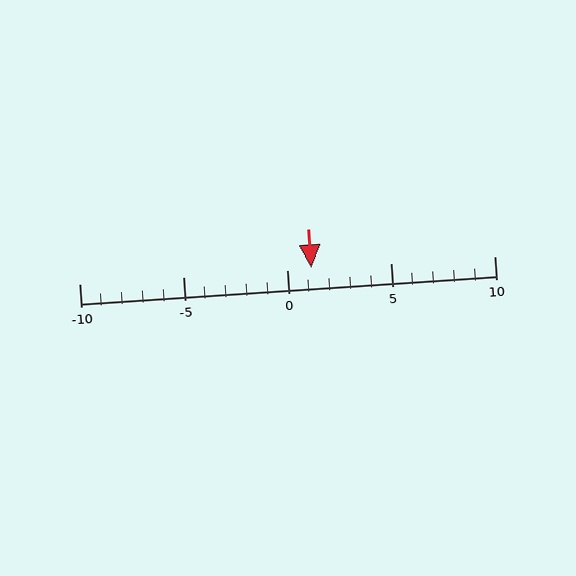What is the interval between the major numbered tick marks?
The major tick marks are spaced 5 units apart.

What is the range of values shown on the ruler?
The ruler shows values from -10 to 10.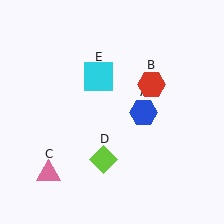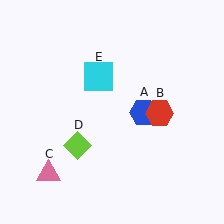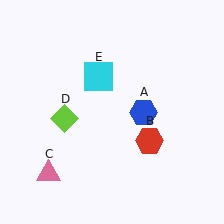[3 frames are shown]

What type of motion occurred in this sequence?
The red hexagon (object B), lime diamond (object D) rotated clockwise around the center of the scene.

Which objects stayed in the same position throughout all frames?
Blue hexagon (object A) and pink triangle (object C) and cyan square (object E) remained stationary.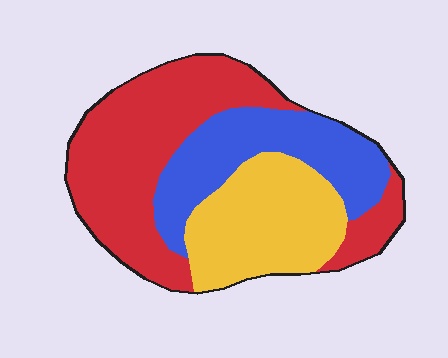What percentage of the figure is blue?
Blue takes up about one quarter (1/4) of the figure.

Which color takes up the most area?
Red, at roughly 45%.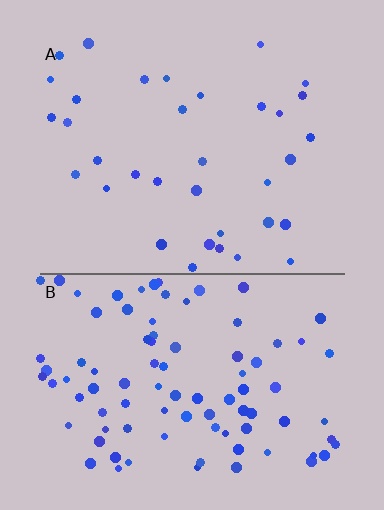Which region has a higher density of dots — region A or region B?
B (the bottom).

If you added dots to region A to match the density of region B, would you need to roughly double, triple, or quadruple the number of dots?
Approximately triple.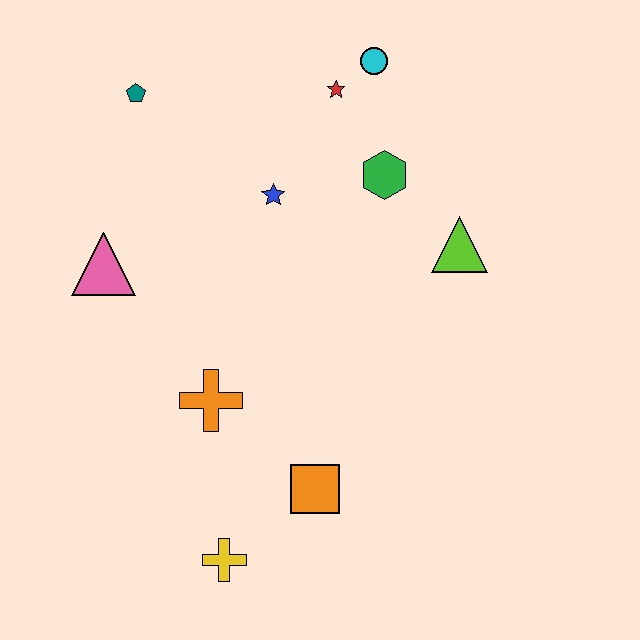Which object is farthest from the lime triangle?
The yellow cross is farthest from the lime triangle.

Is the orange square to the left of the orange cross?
No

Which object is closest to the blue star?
The green hexagon is closest to the blue star.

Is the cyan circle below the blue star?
No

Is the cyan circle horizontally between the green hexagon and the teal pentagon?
Yes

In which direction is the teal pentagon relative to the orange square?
The teal pentagon is above the orange square.